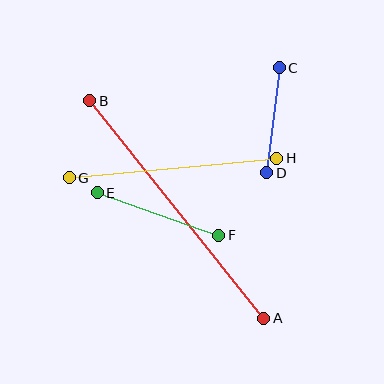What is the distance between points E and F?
The distance is approximately 129 pixels.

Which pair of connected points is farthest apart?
Points A and B are farthest apart.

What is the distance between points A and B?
The distance is approximately 278 pixels.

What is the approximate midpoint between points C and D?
The midpoint is at approximately (273, 120) pixels.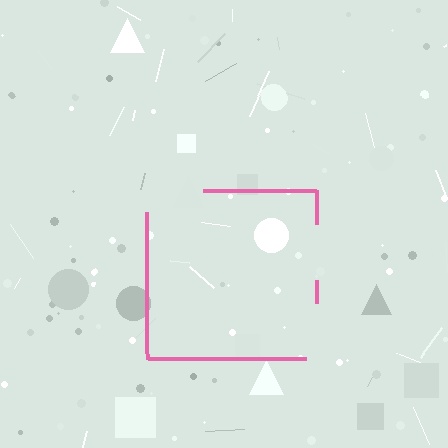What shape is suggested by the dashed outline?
The dashed outline suggests a square.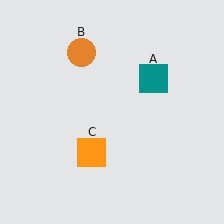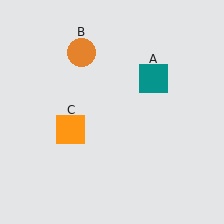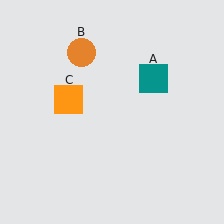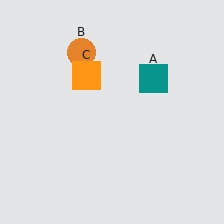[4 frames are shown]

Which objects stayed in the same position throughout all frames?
Teal square (object A) and orange circle (object B) remained stationary.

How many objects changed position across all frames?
1 object changed position: orange square (object C).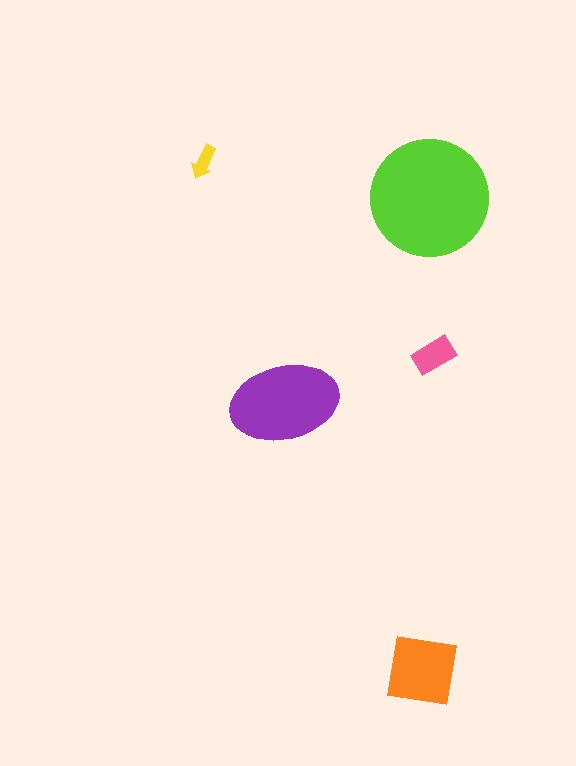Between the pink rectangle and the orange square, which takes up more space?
The orange square.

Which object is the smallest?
The yellow arrow.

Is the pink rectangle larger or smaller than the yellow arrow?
Larger.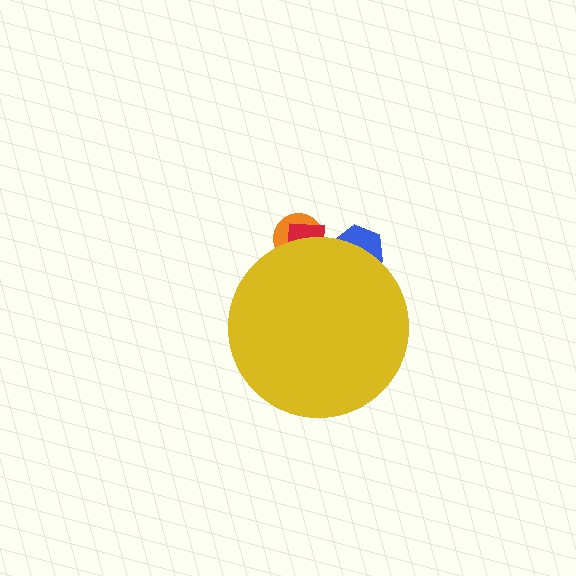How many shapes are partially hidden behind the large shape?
3 shapes are partially hidden.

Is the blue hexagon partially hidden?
Yes, the blue hexagon is partially hidden behind the yellow circle.